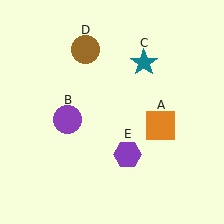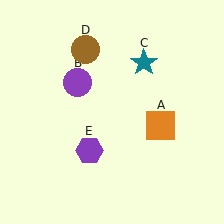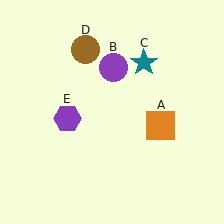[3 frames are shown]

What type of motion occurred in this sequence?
The purple circle (object B), purple hexagon (object E) rotated clockwise around the center of the scene.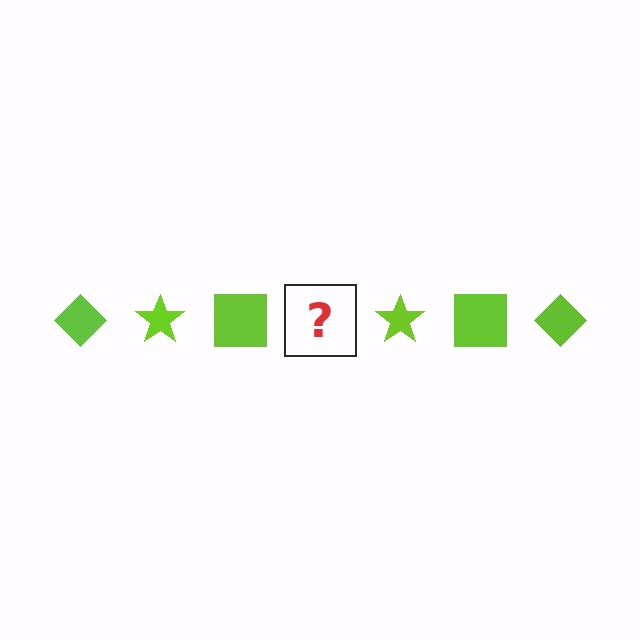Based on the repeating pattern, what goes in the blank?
The blank should be a lime diamond.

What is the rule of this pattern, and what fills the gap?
The rule is that the pattern cycles through diamond, star, square shapes in lime. The gap should be filled with a lime diamond.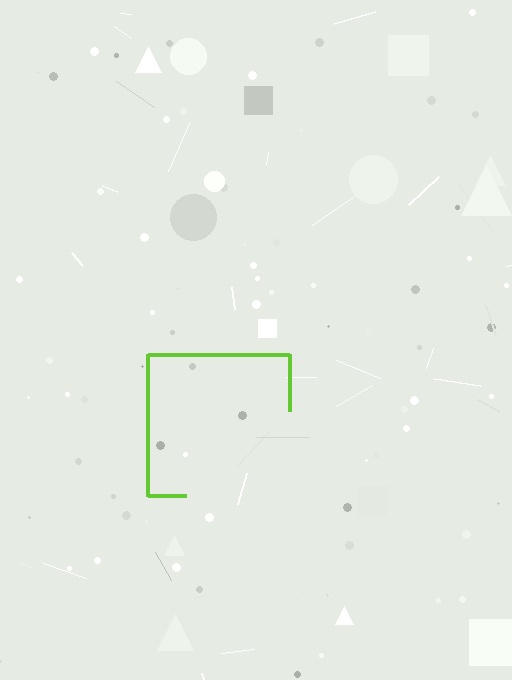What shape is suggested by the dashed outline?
The dashed outline suggests a square.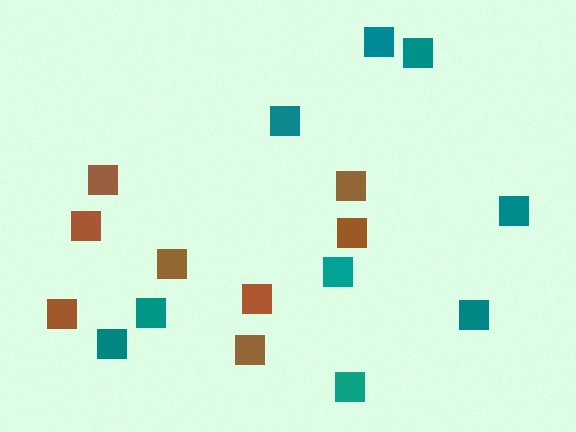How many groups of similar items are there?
There are 2 groups: one group of brown squares (8) and one group of teal squares (9).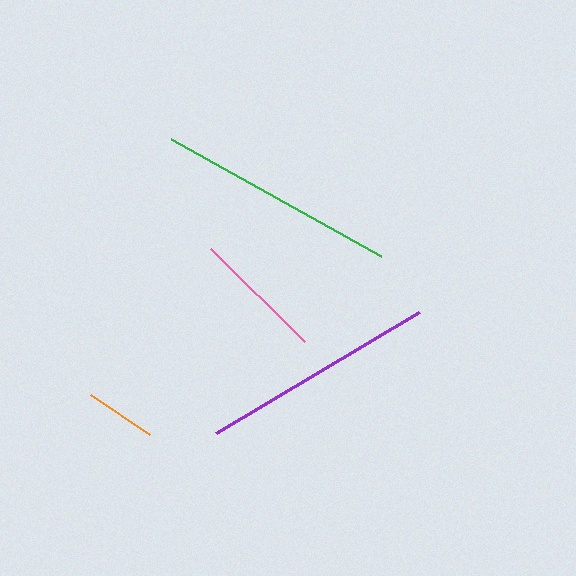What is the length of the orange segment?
The orange segment is approximately 71 pixels long.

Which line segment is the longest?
The green line is the longest at approximately 241 pixels.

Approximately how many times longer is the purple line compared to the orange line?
The purple line is approximately 3.3 times the length of the orange line.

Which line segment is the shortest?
The orange line is the shortest at approximately 71 pixels.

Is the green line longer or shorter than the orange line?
The green line is longer than the orange line.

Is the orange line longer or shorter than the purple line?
The purple line is longer than the orange line.